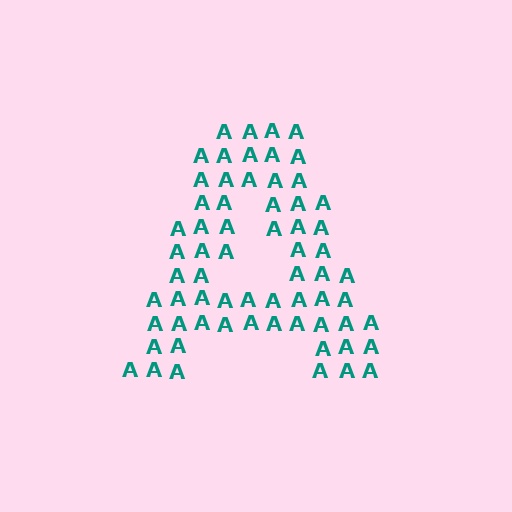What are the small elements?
The small elements are letter A's.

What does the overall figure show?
The overall figure shows the letter A.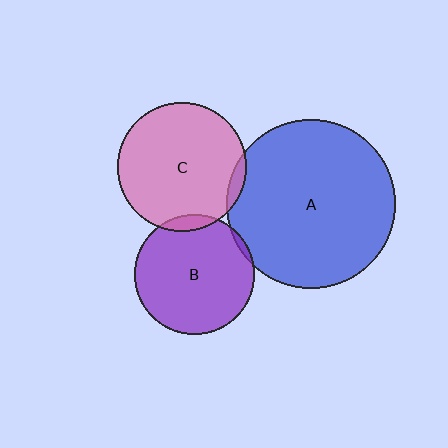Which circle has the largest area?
Circle A (blue).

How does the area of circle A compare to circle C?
Approximately 1.7 times.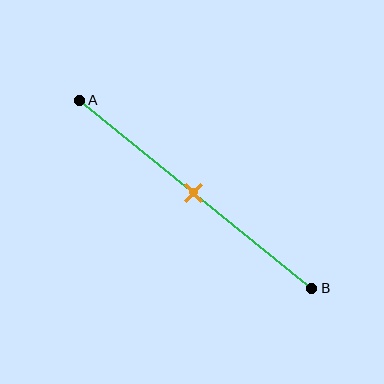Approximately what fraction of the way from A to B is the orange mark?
The orange mark is approximately 50% of the way from A to B.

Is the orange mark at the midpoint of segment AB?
Yes, the mark is approximately at the midpoint.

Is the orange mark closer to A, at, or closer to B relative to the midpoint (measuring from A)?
The orange mark is approximately at the midpoint of segment AB.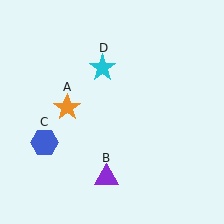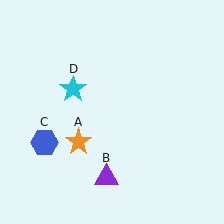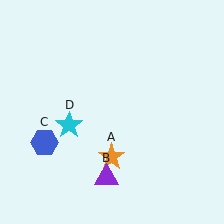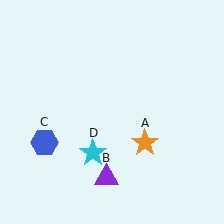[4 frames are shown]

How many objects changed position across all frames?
2 objects changed position: orange star (object A), cyan star (object D).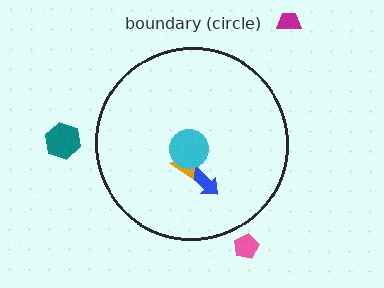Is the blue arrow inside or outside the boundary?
Inside.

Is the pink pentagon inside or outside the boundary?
Outside.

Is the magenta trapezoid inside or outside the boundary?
Outside.